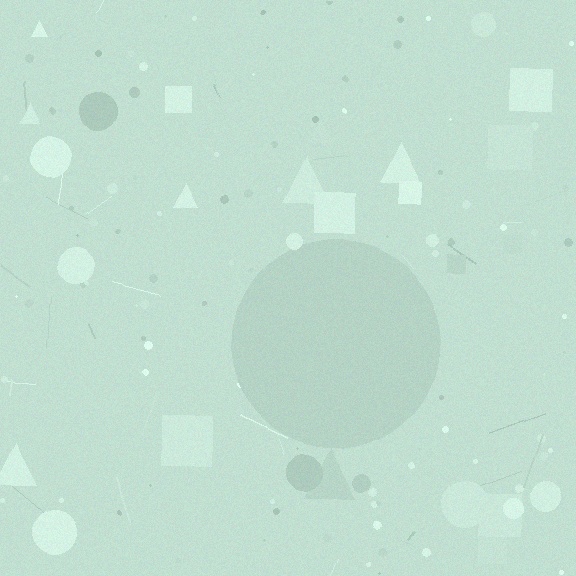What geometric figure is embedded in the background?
A circle is embedded in the background.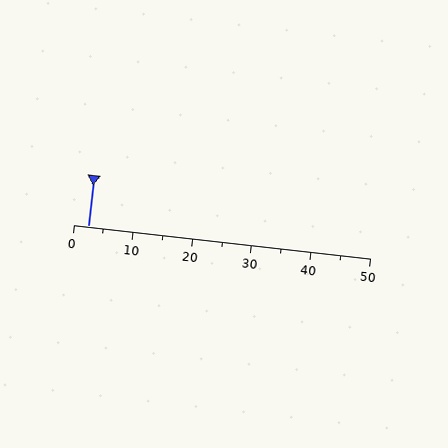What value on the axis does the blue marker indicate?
The marker indicates approximately 2.5.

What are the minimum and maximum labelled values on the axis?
The axis runs from 0 to 50.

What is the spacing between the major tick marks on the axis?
The major ticks are spaced 10 apart.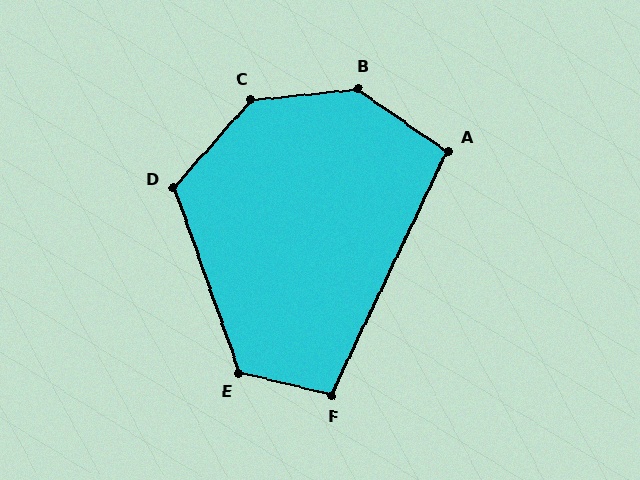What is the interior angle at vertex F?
Approximately 102 degrees (obtuse).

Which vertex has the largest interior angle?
B, at approximately 139 degrees.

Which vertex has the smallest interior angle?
A, at approximately 99 degrees.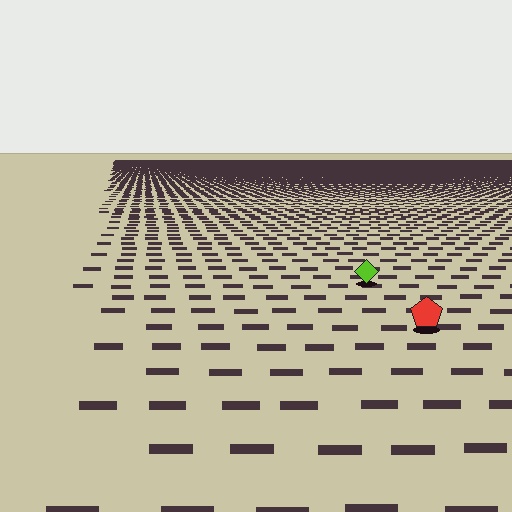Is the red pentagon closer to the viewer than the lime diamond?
Yes. The red pentagon is closer — you can tell from the texture gradient: the ground texture is coarser near it.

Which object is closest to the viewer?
The red pentagon is closest. The texture marks near it are larger and more spread out.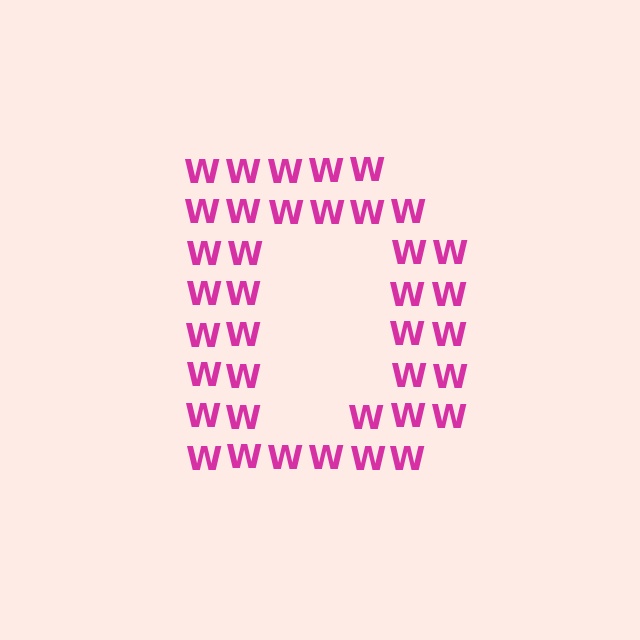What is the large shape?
The large shape is the letter D.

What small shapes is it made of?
It is made of small letter W's.